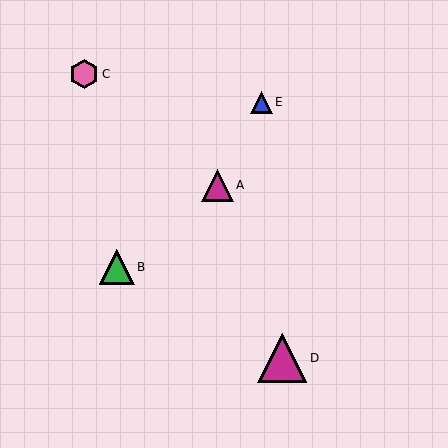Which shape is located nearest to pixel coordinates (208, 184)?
The magenta triangle (labeled A) at (217, 185) is nearest to that location.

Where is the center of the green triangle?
The center of the green triangle is at (117, 267).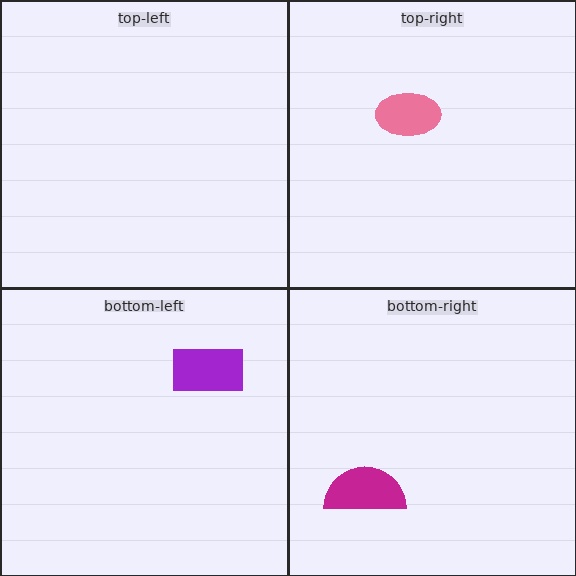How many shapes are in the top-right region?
1.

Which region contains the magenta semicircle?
The bottom-right region.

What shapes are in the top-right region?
The pink ellipse.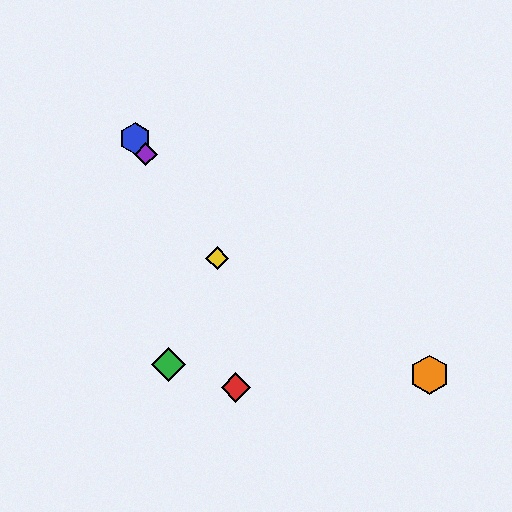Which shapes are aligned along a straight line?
The blue hexagon, the yellow diamond, the purple diamond are aligned along a straight line.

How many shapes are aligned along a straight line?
3 shapes (the blue hexagon, the yellow diamond, the purple diamond) are aligned along a straight line.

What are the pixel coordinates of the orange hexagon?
The orange hexagon is at (429, 375).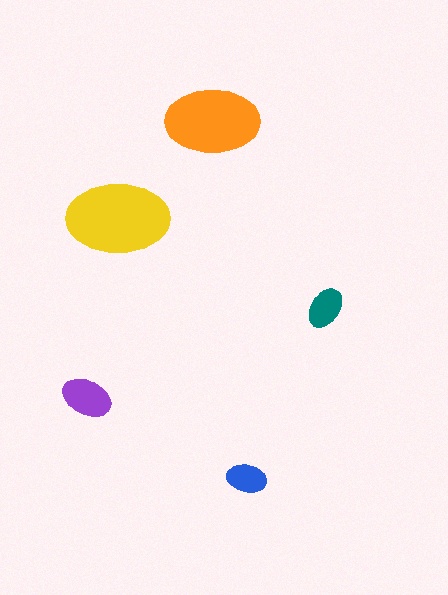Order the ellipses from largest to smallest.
the yellow one, the orange one, the purple one, the teal one, the blue one.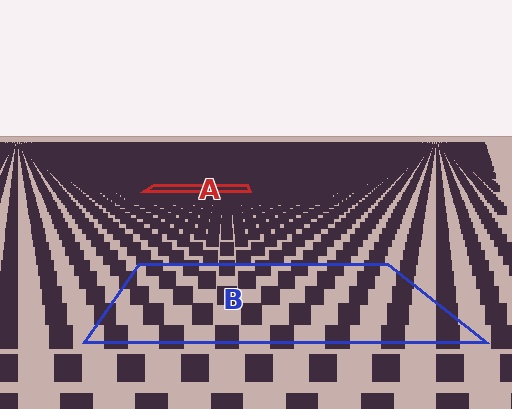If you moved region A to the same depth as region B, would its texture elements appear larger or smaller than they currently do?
They would appear larger. At a closer depth, the same texture elements are projected at a bigger on-screen size.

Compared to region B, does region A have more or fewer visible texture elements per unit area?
Region A has more texture elements per unit area — they are packed more densely because it is farther away.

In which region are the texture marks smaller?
The texture marks are smaller in region A, because it is farther away.